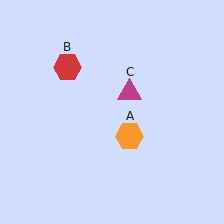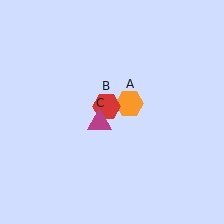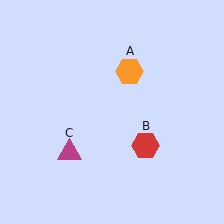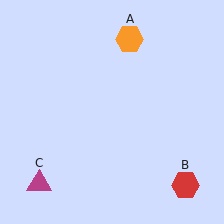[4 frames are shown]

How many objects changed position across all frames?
3 objects changed position: orange hexagon (object A), red hexagon (object B), magenta triangle (object C).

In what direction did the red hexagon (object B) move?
The red hexagon (object B) moved down and to the right.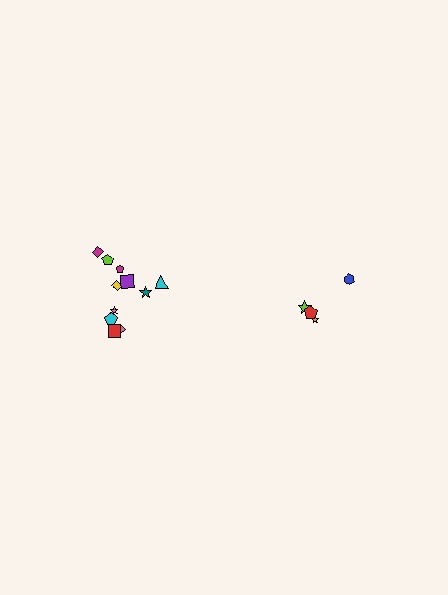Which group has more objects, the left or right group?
The left group.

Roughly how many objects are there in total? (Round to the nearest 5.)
Roughly 15 objects in total.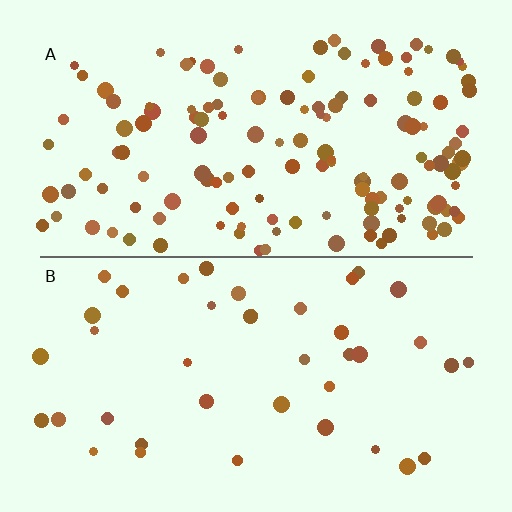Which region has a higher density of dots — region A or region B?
A (the top).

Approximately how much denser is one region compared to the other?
Approximately 3.5× — region A over region B.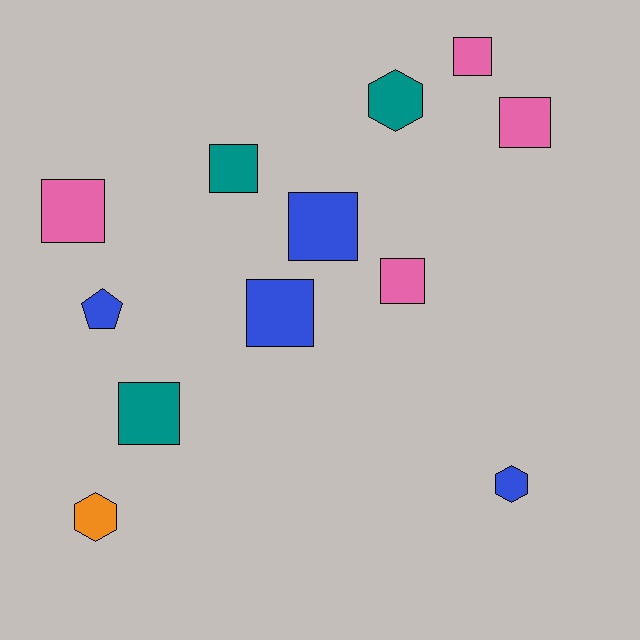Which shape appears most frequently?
Square, with 8 objects.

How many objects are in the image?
There are 12 objects.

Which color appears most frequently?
Blue, with 4 objects.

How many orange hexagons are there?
There is 1 orange hexagon.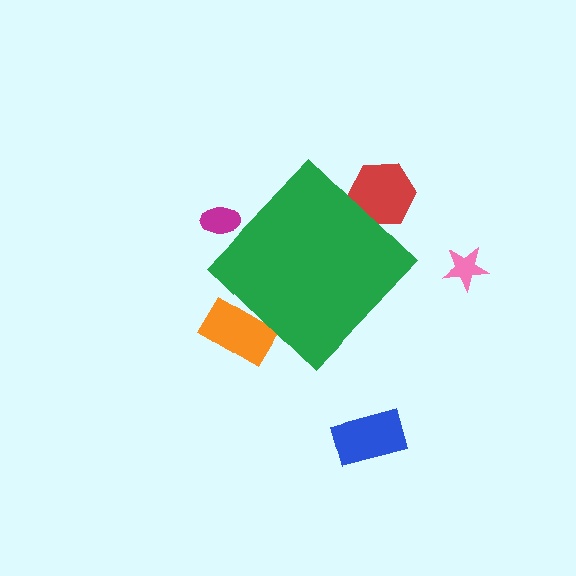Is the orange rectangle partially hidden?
Yes, the orange rectangle is partially hidden behind the green diamond.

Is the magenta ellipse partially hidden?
Yes, the magenta ellipse is partially hidden behind the green diamond.